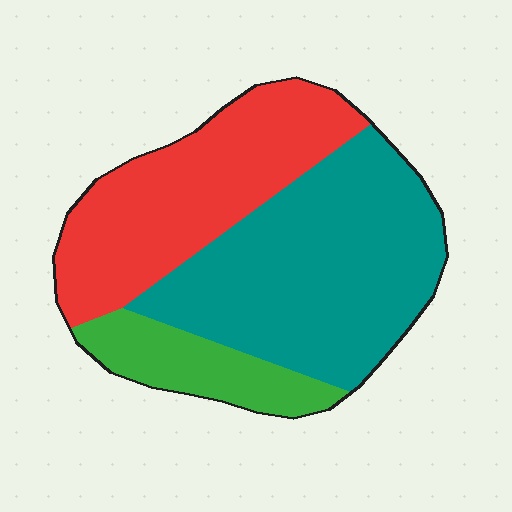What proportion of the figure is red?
Red takes up between a third and a half of the figure.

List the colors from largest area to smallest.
From largest to smallest: teal, red, green.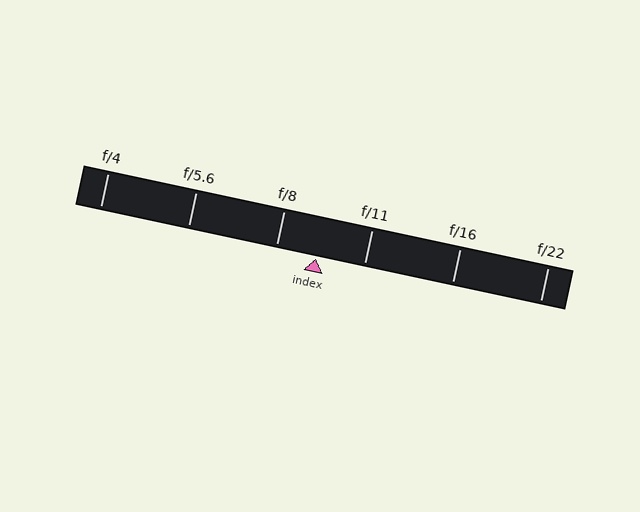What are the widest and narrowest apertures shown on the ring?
The widest aperture shown is f/4 and the narrowest is f/22.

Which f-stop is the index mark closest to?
The index mark is closest to f/8.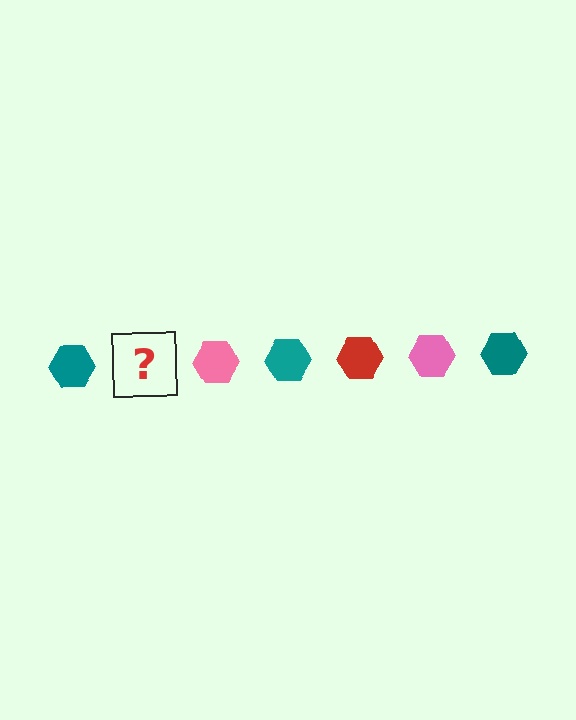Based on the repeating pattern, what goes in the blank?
The blank should be a red hexagon.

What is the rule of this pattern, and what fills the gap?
The rule is that the pattern cycles through teal, red, pink hexagons. The gap should be filled with a red hexagon.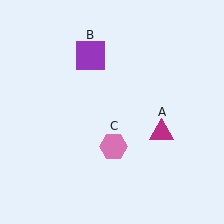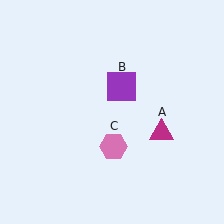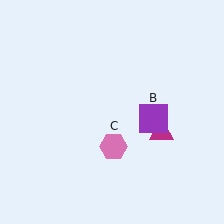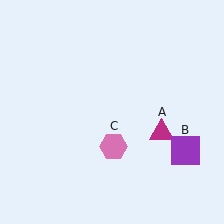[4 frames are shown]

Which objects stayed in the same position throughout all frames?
Magenta triangle (object A) and pink hexagon (object C) remained stationary.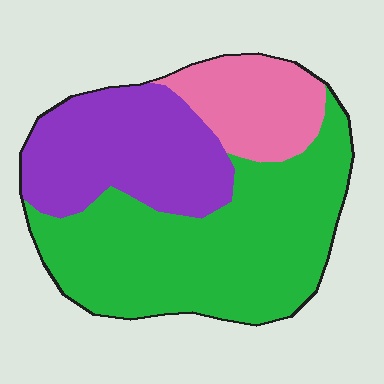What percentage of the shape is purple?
Purple takes up between a sixth and a third of the shape.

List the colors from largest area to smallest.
From largest to smallest: green, purple, pink.